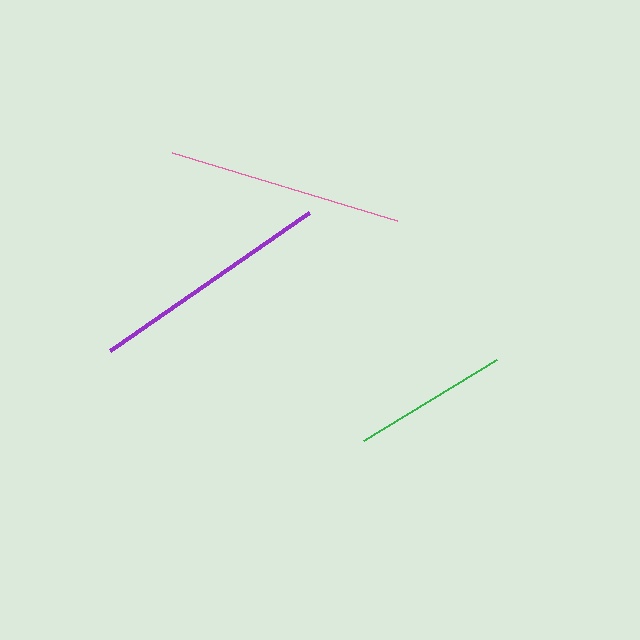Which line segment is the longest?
The purple line is the longest at approximately 242 pixels.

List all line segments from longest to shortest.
From longest to shortest: purple, pink, green.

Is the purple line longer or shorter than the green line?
The purple line is longer than the green line.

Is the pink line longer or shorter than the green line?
The pink line is longer than the green line.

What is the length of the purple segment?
The purple segment is approximately 242 pixels long.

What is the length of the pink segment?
The pink segment is approximately 235 pixels long.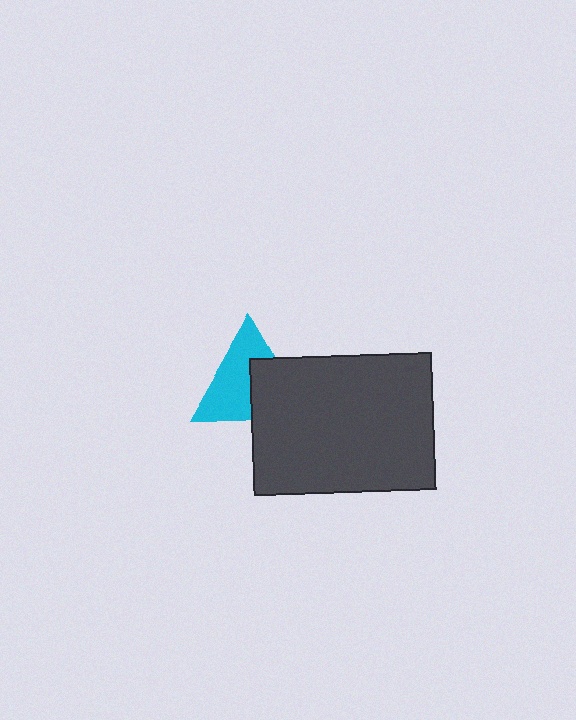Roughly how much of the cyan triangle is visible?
About half of it is visible (roughly 59%).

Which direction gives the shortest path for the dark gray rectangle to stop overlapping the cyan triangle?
Moving toward the lower-right gives the shortest separation.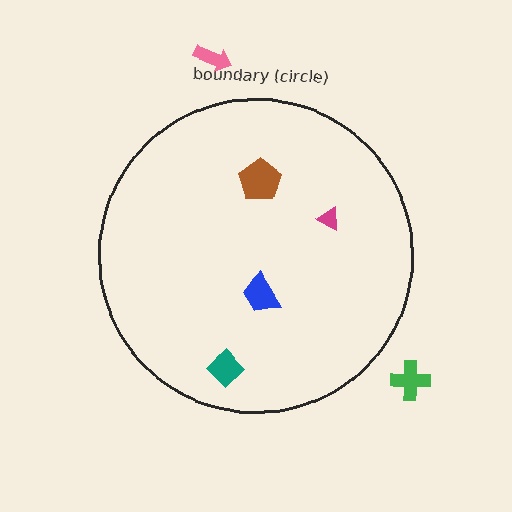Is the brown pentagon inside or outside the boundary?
Inside.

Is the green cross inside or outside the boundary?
Outside.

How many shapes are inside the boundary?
4 inside, 2 outside.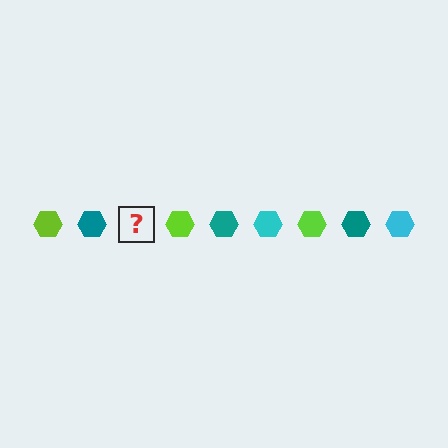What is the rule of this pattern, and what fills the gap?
The rule is that the pattern cycles through lime, teal, cyan hexagons. The gap should be filled with a cyan hexagon.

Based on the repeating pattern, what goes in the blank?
The blank should be a cyan hexagon.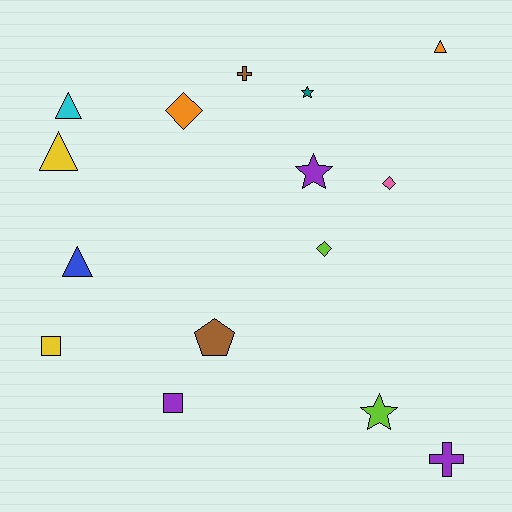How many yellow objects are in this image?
There are 2 yellow objects.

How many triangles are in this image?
There are 4 triangles.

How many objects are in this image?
There are 15 objects.